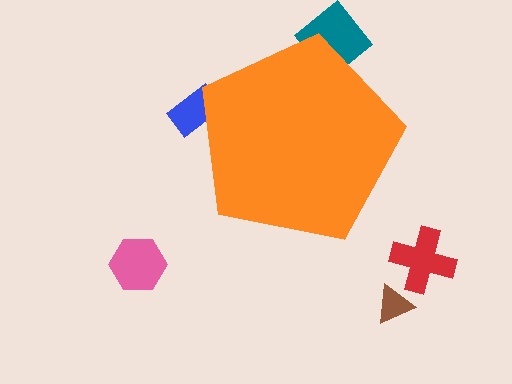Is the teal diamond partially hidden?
Yes, the teal diamond is partially hidden behind the orange pentagon.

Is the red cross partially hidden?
No, the red cross is fully visible.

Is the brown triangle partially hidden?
No, the brown triangle is fully visible.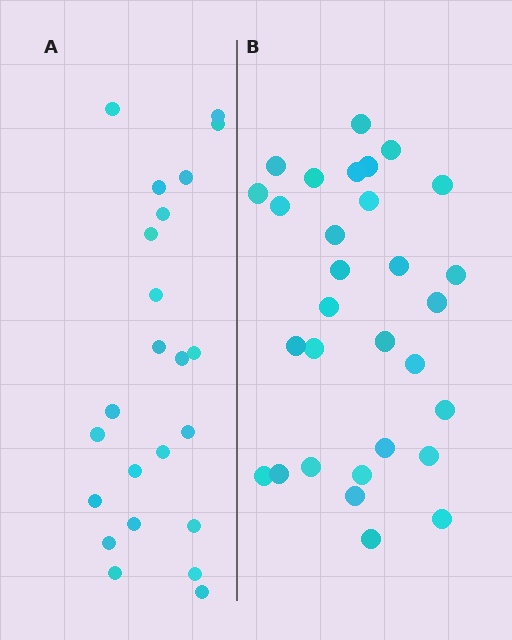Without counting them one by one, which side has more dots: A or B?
Region B (the right region) has more dots.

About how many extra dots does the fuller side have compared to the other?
Region B has roughly 8 or so more dots than region A.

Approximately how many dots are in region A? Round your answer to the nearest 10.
About 20 dots. (The exact count is 23, which rounds to 20.)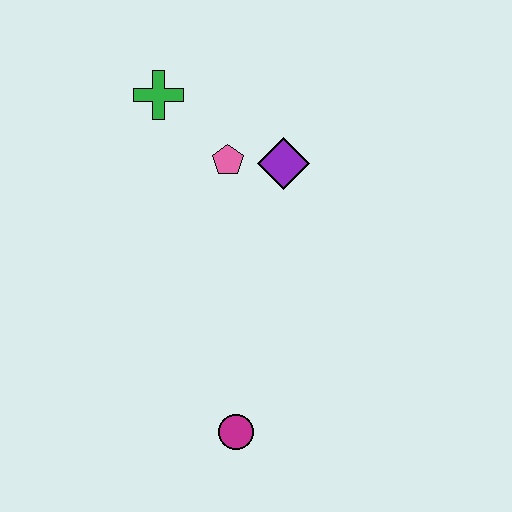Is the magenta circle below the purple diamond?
Yes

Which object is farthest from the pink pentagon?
The magenta circle is farthest from the pink pentagon.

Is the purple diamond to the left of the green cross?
No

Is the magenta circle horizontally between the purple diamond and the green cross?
Yes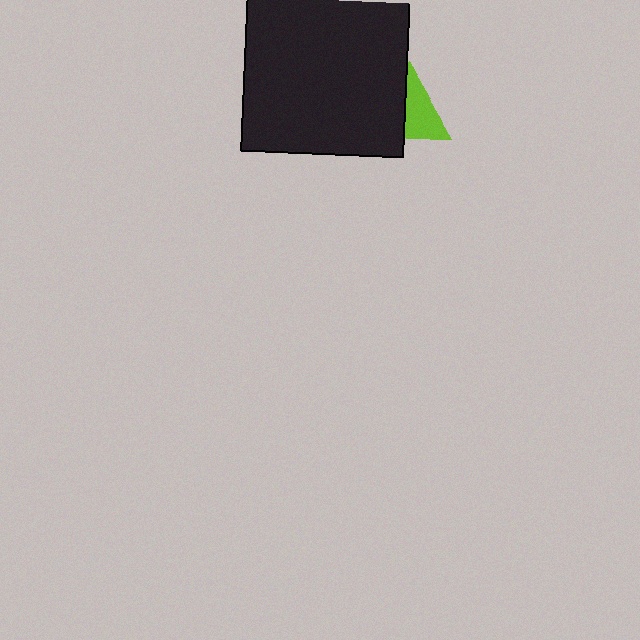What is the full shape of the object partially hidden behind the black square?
The partially hidden object is a lime triangle.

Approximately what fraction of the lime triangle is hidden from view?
Roughly 48% of the lime triangle is hidden behind the black square.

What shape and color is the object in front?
The object in front is a black square.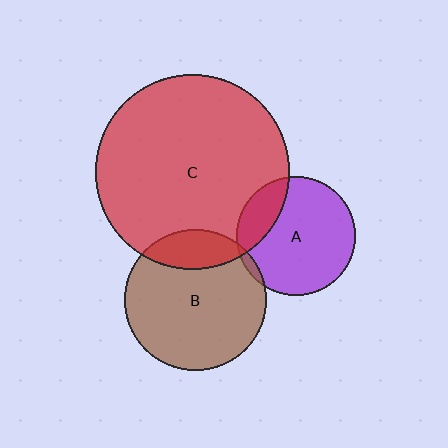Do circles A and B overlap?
Yes.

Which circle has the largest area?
Circle C (red).